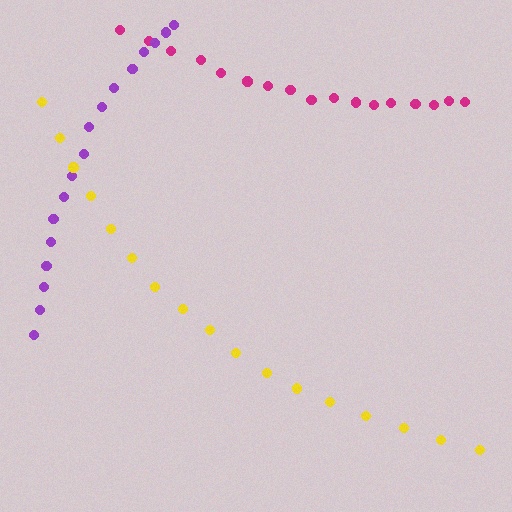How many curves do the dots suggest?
There are 3 distinct paths.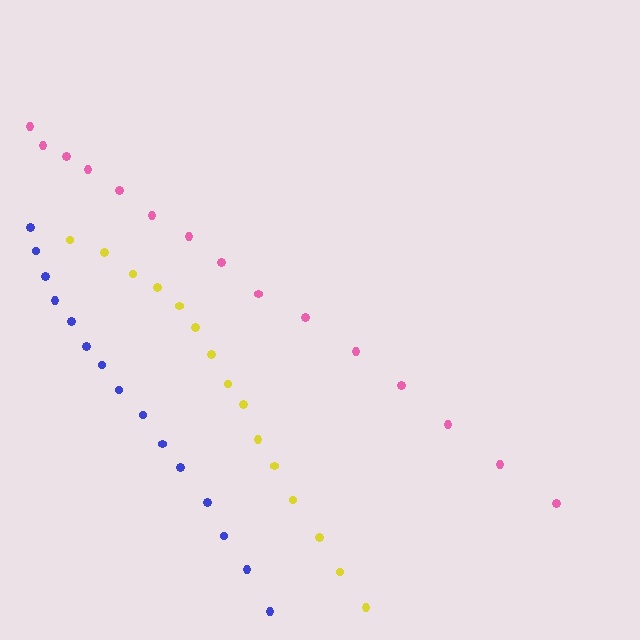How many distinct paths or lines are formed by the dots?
There are 3 distinct paths.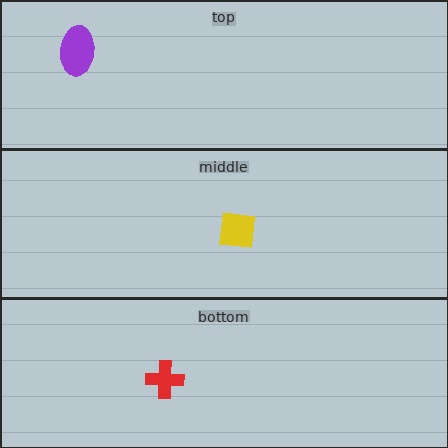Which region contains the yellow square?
The middle region.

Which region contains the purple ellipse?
The top region.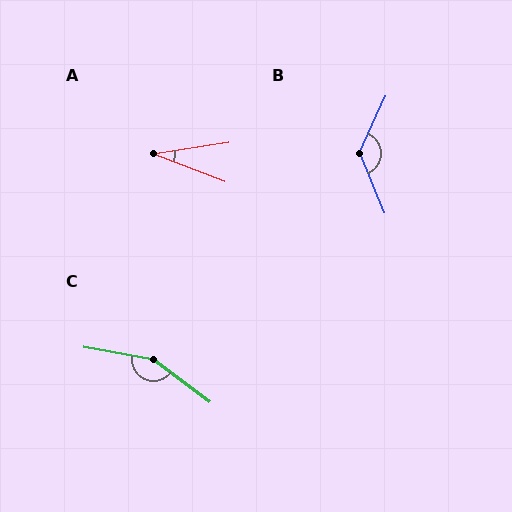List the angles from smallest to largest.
A (30°), B (133°), C (153°).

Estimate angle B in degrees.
Approximately 133 degrees.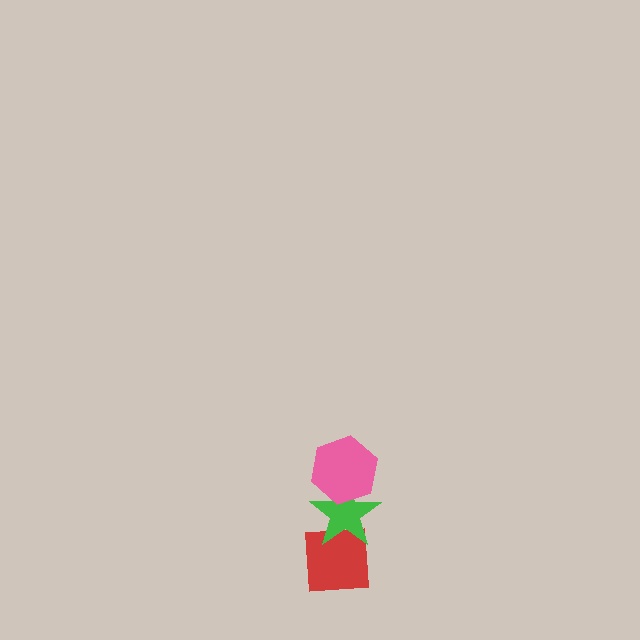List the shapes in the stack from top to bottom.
From top to bottom: the pink hexagon, the green star, the red square.